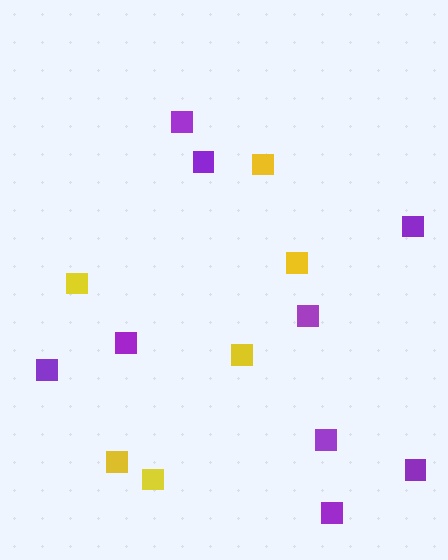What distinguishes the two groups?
There are 2 groups: one group of purple squares (9) and one group of yellow squares (6).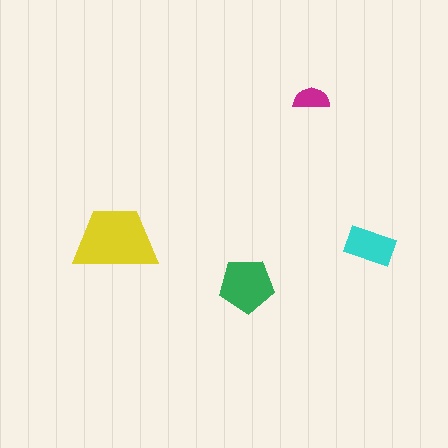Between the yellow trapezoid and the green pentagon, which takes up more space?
The yellow trapezoid.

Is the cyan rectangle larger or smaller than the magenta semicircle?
Larger.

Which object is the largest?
The yellow trapezoid.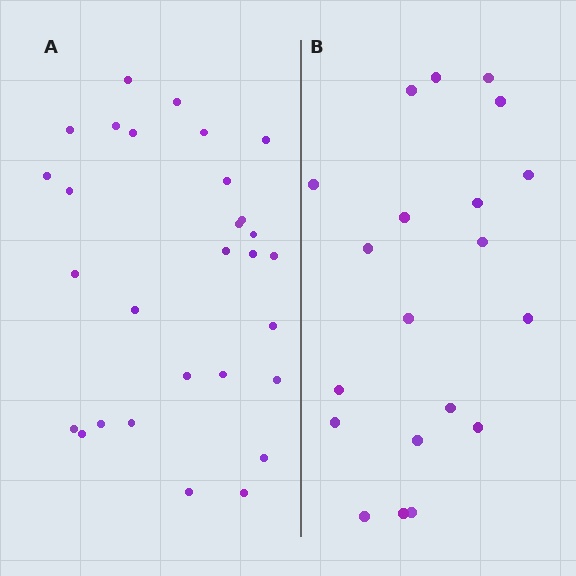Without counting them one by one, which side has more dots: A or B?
Region A (the left region) has more dots.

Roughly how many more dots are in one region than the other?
Region A has roughly 8 or so more dots than region B.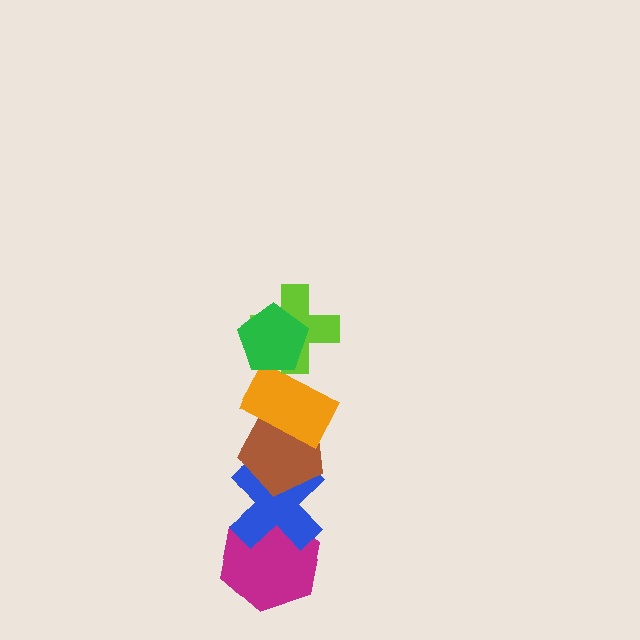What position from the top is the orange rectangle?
The orange rectangle is 3rd from the top.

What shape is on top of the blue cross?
The brown pentagon is on top of the blue cross.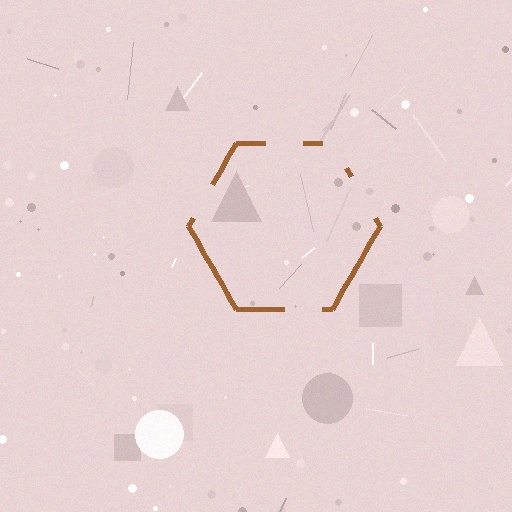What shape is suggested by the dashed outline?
The dashed outline suggests a hexagon.